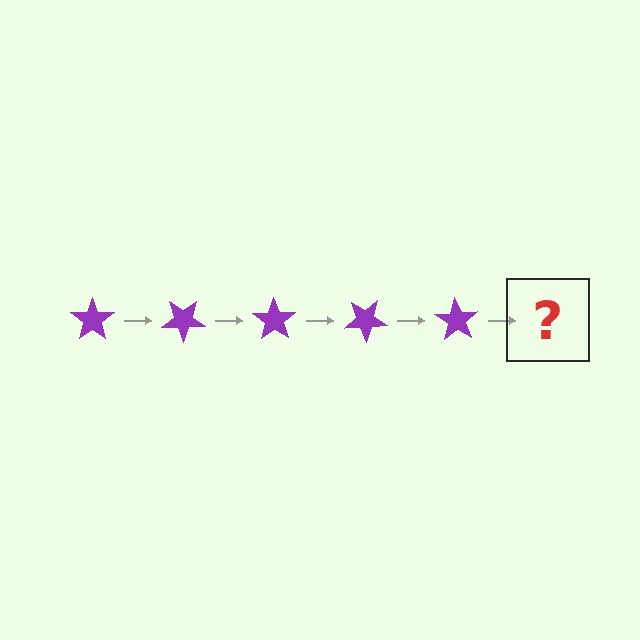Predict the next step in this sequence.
The next step is a purple star rotated 175 degrees.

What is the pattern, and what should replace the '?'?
The pattern is that the star rotates 35 degrees each step. The '?' should be a purple star rotated 175 degrees.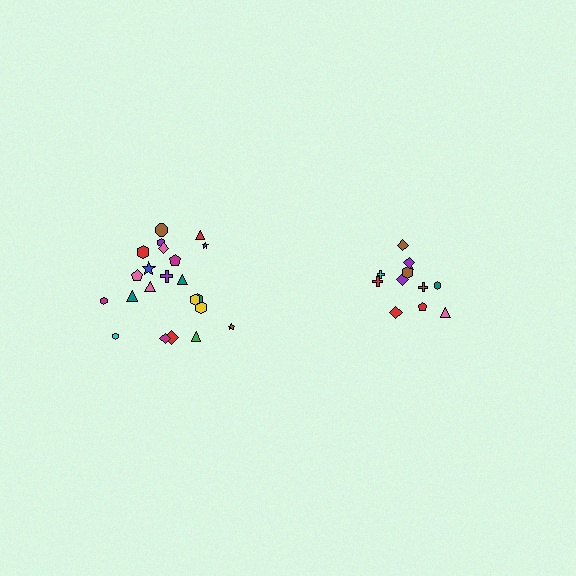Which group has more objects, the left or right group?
The left group.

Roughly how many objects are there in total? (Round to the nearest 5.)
Roughly 35 objects in total.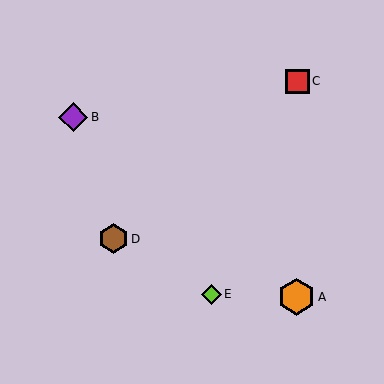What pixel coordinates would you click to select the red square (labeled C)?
Click at (297, 81) to select the red square C.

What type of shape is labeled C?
Shape C is a red square.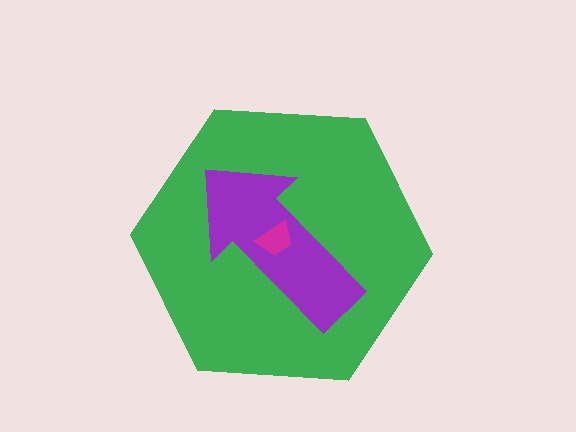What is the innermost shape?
The magenta trapezoid.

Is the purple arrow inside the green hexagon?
Yes.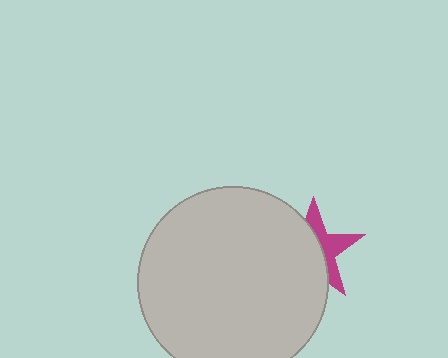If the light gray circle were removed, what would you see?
You would see the complete magenta star.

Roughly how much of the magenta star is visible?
A small part of it is visible (roughly 41%).